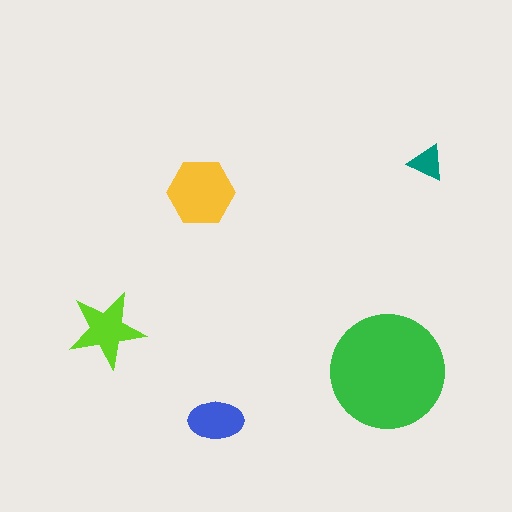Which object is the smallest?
The teal triangle.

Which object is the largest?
The green circle.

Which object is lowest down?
The blue ellipse is bottommost.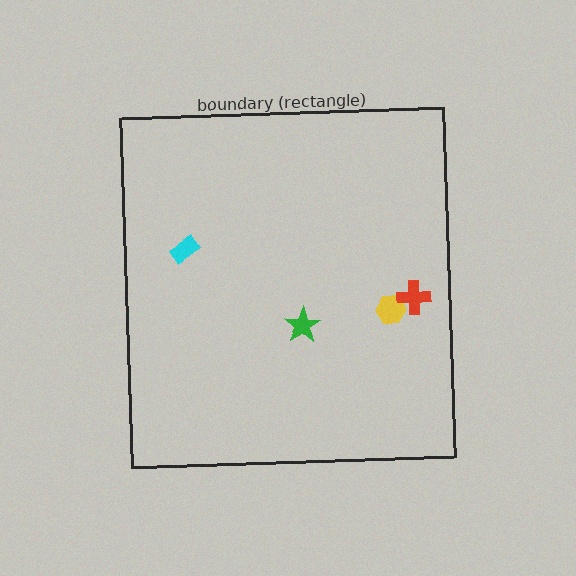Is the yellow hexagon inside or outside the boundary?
Inside.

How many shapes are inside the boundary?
4 inside, 0 outside.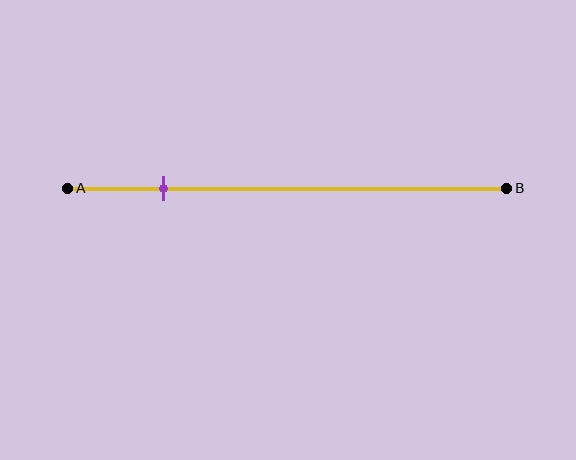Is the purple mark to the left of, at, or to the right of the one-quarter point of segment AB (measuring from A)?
The purple mark is to the left of the one-quarter point of segment AB.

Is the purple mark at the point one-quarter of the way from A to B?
No, the mark is at about 20% from A, not at the 25% one-quarter point.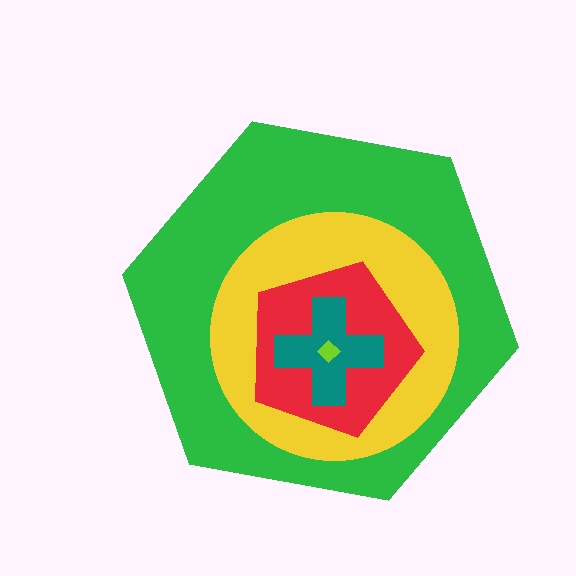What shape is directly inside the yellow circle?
The red pentagon.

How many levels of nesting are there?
5.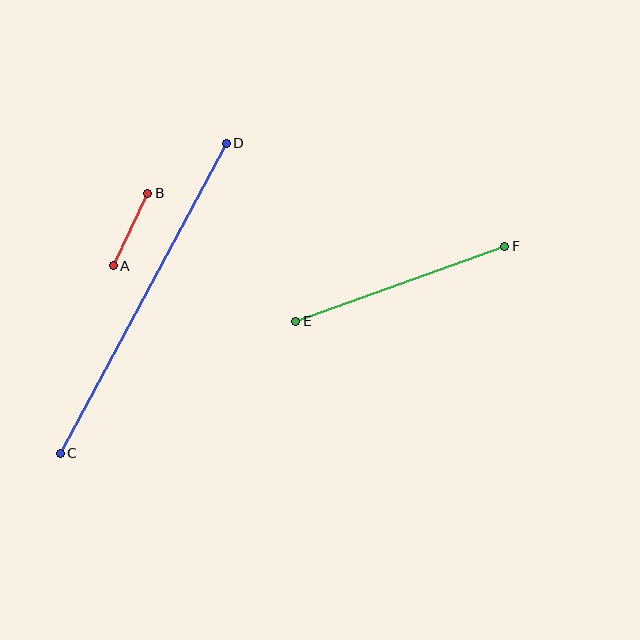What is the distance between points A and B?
The distance is approximately 80 pixels.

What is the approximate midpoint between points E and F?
The midpoint is at approximately (400, 284) pixels.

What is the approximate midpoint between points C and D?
The midpoint is at approximately (143, 298) pixels.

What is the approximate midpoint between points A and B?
The midpoint is at approximately (130, 229) pixels.